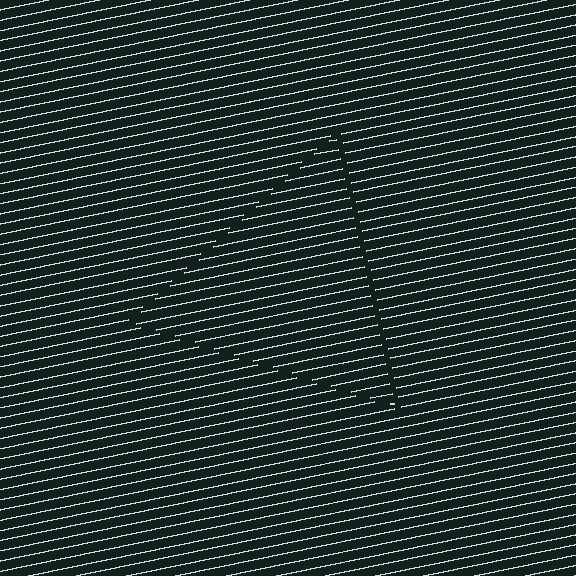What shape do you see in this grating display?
An illusory triangle. The interior of the shape contains the same grating, shifted by half a period — the contour is defined by the phase discontinuity where line-ends from the inner and outer gratings abut.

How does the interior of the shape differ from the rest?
The interior of the shape contains the same grating, shifted by half a period — the contour is defined by the phase discontinuity where line-ends from the inner and outer gratings abut.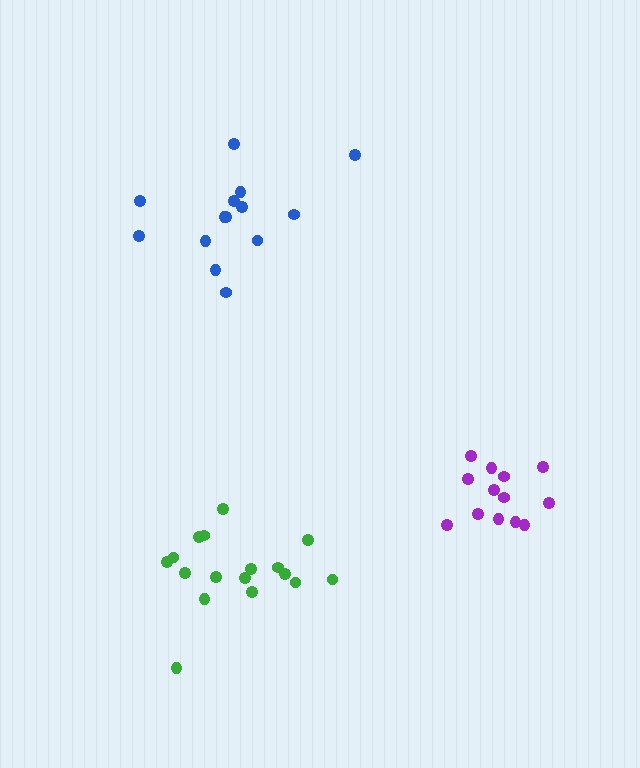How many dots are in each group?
Group 1: 14 dots, Group 2: 13 dots, Group 3: 17 dots (44 total).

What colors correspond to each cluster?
The clusters are colored: blue, purple, green.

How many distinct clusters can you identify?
There are 3 distinct clusters.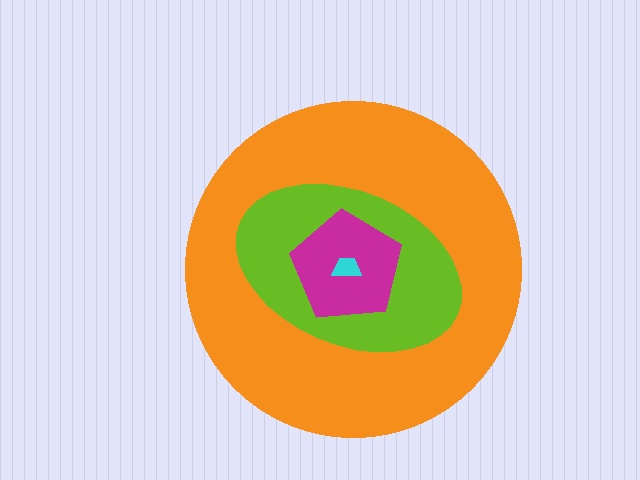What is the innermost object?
The cyan trapezoid.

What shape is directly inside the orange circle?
The lime ellipse.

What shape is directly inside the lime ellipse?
The magenta pentagon.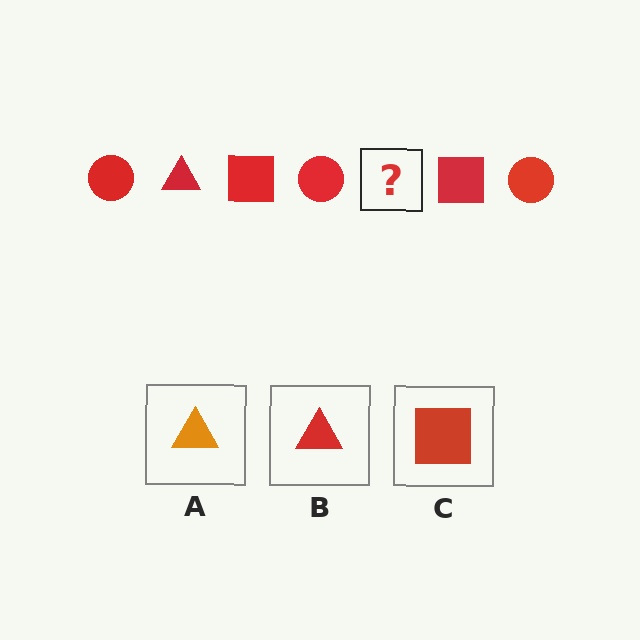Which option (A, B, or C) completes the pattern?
B.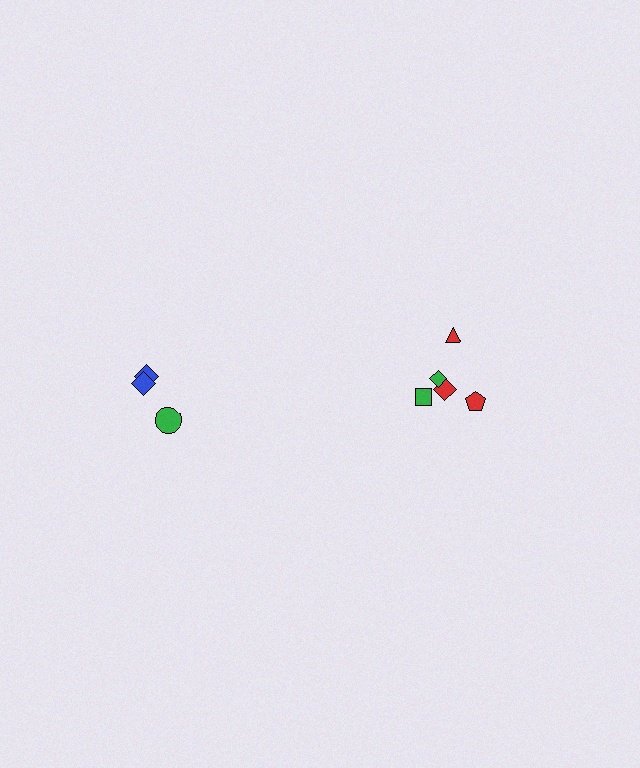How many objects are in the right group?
There are 5 objects.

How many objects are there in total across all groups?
There are 8 objects.